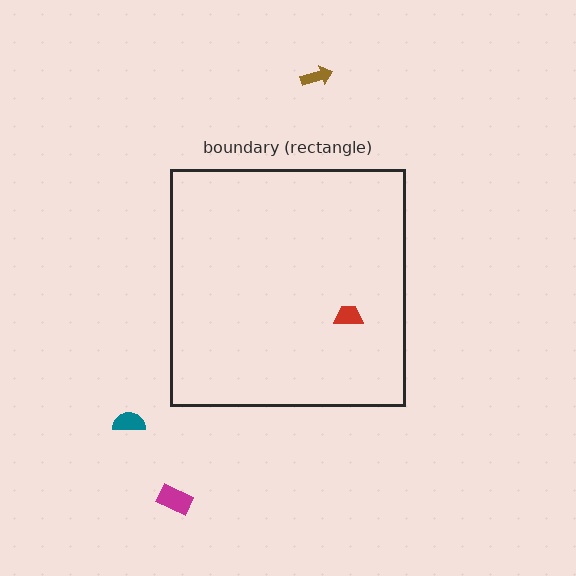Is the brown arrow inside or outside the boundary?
Outside.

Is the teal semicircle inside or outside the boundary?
Outside.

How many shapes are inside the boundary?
1 inside, 3 outside.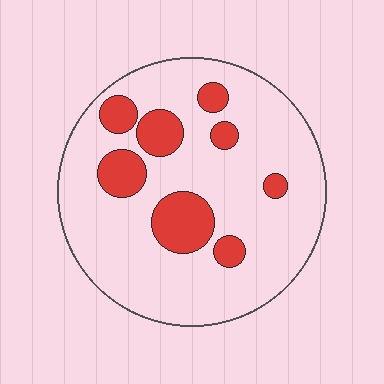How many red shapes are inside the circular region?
8.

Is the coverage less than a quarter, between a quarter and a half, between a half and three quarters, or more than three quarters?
Less than a quarter.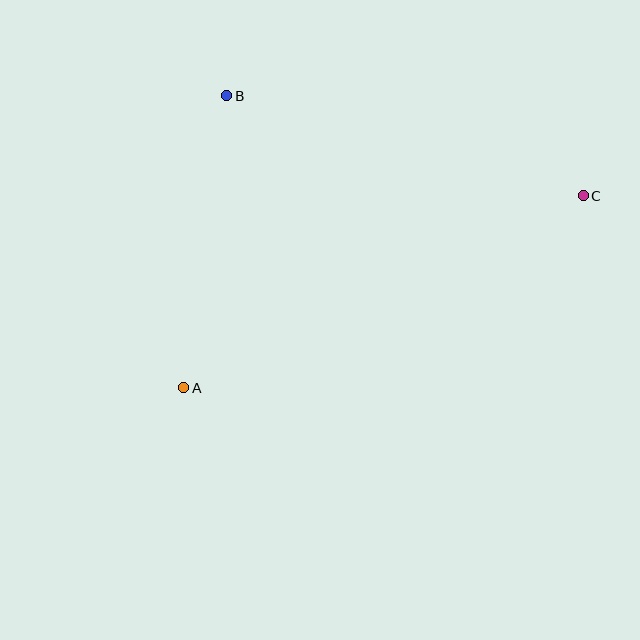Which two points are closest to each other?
Points A and B are closest to each other.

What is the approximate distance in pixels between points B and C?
The distance between B and C is approximately 370 pixels.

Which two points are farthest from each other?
Points A and C are farthest from each other.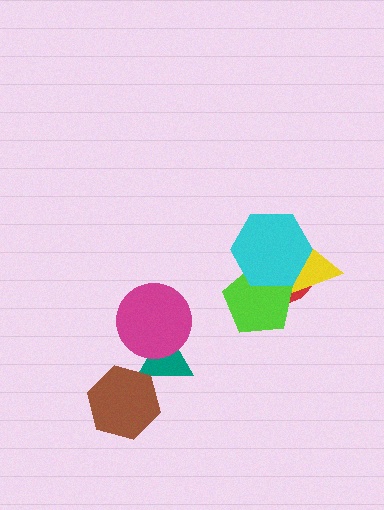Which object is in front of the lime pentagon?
The cyan hexagon is in front of the lime pentagon.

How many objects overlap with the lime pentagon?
3 objects overlap with the lime pentagon.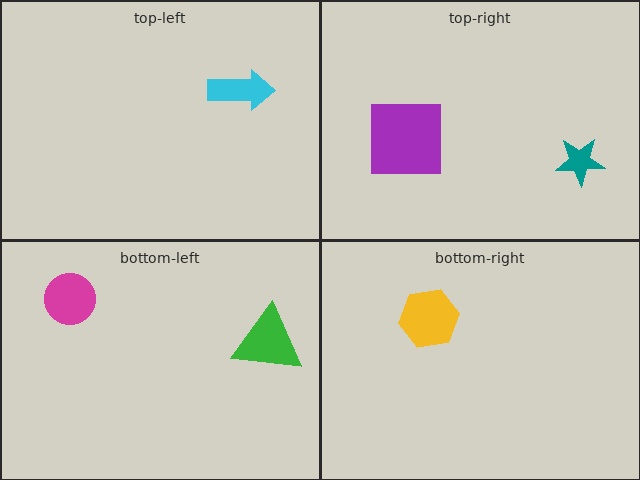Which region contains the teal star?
The top-right region.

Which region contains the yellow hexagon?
The bottom-right region.